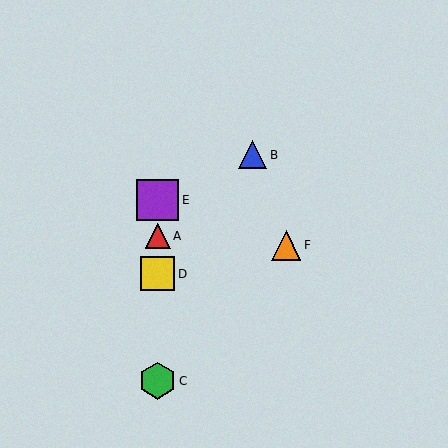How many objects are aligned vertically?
4 objects (A, C, D, E) are aligned vertically.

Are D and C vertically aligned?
Yes, both are at x≈158.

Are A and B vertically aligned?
No, A is at x≈158 and B is at x≈253.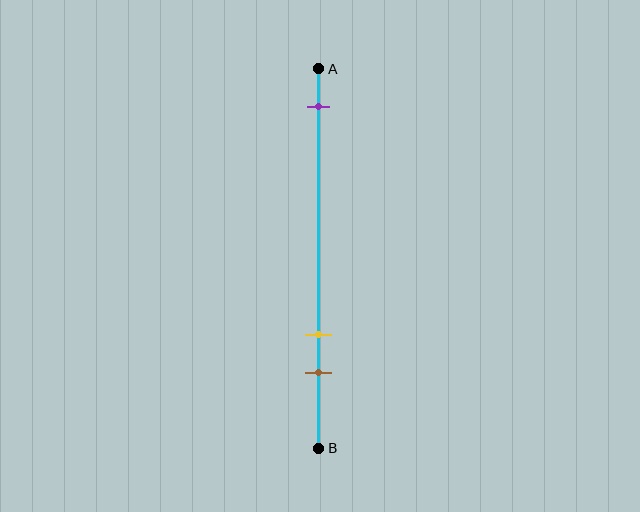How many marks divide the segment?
There are 3 marks dividing the segment.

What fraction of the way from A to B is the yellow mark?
The yellow mark is approximately 70% (0.7) of the way from A to B.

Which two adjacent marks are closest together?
The yellow and brown marks are the closest adjacent pair.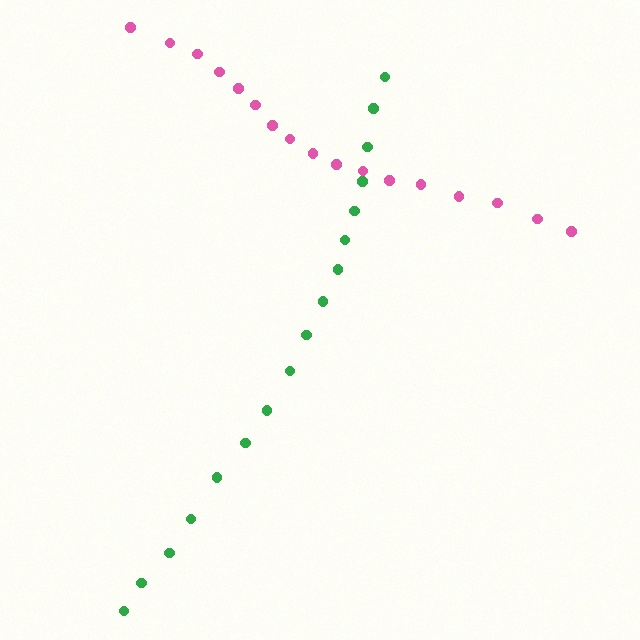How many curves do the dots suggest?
There are 2 distinct paths.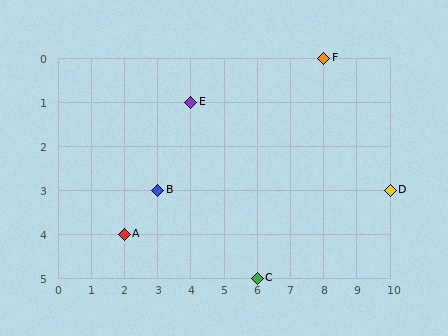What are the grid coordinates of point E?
Point E is at grid coordinates (4, 1).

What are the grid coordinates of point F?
Point F is at grid coordinates (8, 0).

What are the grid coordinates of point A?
Point A is at grid coordinates (2, 4).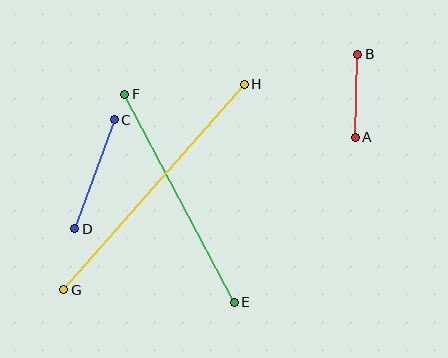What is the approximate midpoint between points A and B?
The midpoint is at approximately (356, 96) pixels.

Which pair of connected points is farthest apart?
Points G and H are farthest apart.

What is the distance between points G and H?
The distance is approximately 273 pixels.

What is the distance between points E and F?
The distance is approximately 235 pixels.